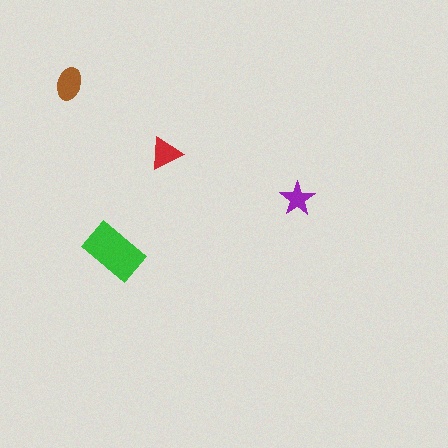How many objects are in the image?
There are 4 objects in the image.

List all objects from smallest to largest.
The purple star, the red triangle, the brown ellipse, the green rectangle.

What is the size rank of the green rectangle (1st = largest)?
1st.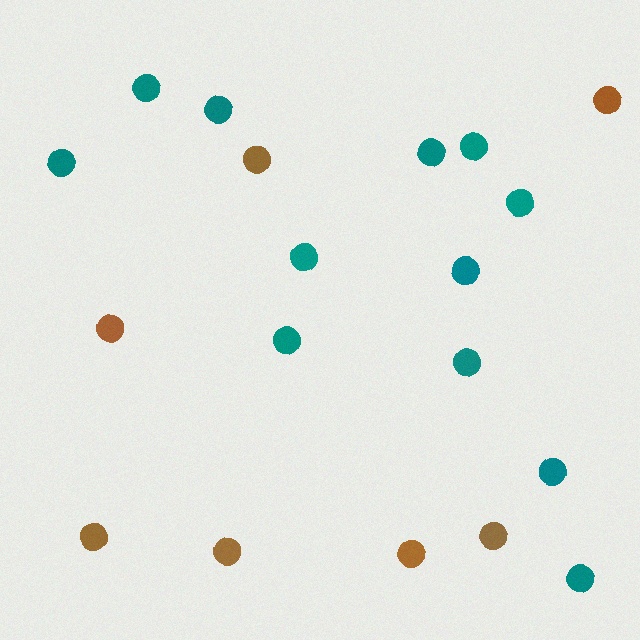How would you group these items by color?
There are 2 groups: one group of brown circles (7) and one group of teal circles (12).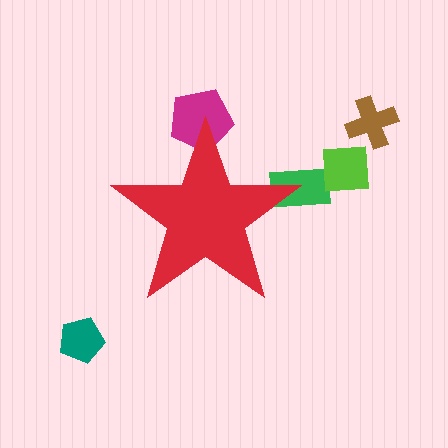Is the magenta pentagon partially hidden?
Yes, the magenta pentagon is partially hidden behind the red star.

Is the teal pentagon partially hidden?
No, the teal pentagon is fully visible.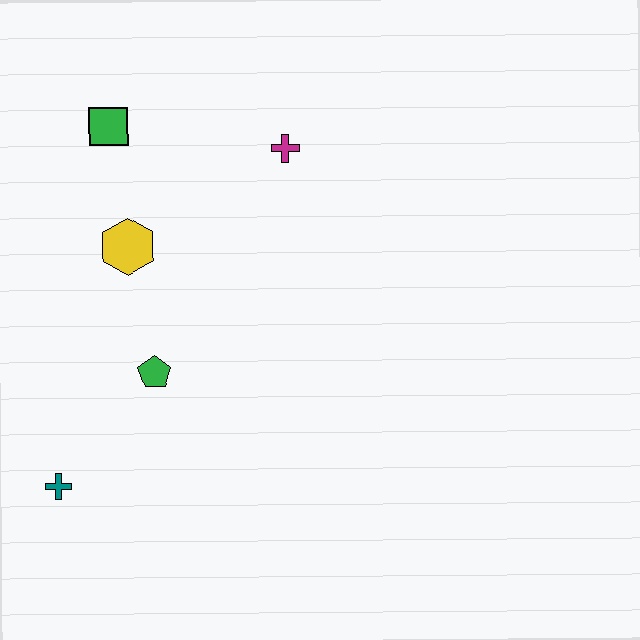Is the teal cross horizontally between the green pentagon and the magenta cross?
No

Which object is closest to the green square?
The yellow hexagon is closest to the green square.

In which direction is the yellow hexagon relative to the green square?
The yellow hexagon is below the green square.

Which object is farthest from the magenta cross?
The teal cross is farthest from the magenta cross.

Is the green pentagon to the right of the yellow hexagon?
Yes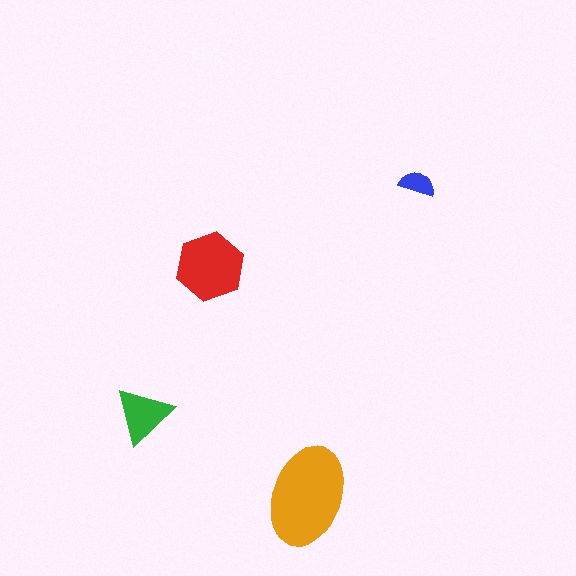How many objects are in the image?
There are 4 objects in the image.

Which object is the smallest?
The blue semicircle.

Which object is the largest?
The orange ellipse.